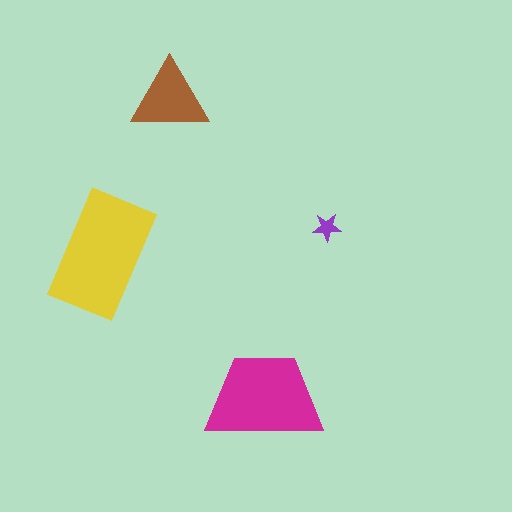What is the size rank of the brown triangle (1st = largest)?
3rd.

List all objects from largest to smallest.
The yellow rectangle, the magenta trapezoid, the brown triangle, the purple star.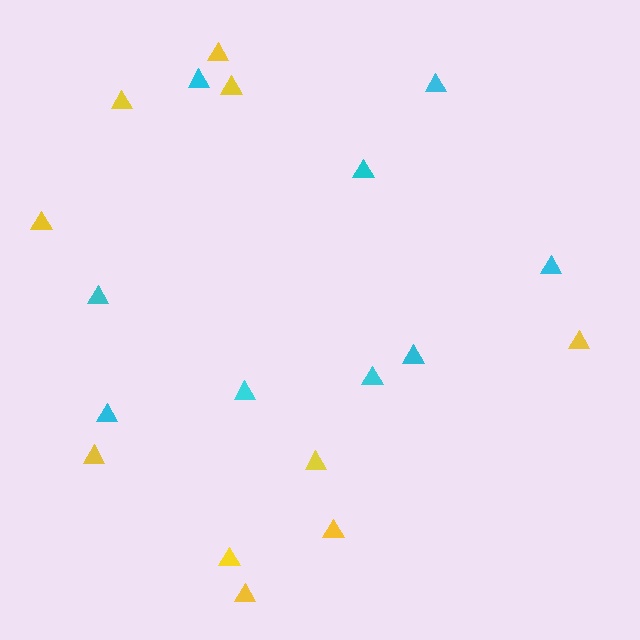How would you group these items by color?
There are 2 groups: one group of cyan triangles (9) and one group of yellow triangles (10).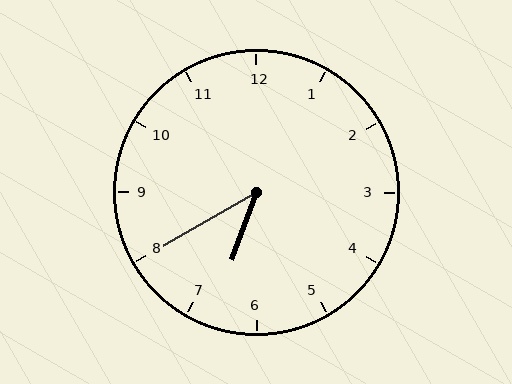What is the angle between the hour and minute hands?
Approximately 40 degrees.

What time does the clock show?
6:40.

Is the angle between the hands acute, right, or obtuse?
It is acute.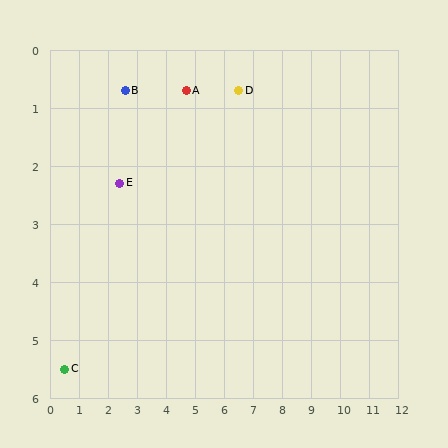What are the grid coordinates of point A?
Point A is at approximately (4.7, 0.7).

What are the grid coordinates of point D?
Point D is at approximately (6.5, 0.7).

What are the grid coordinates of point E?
Point E is at approximately (2.4, 2.3).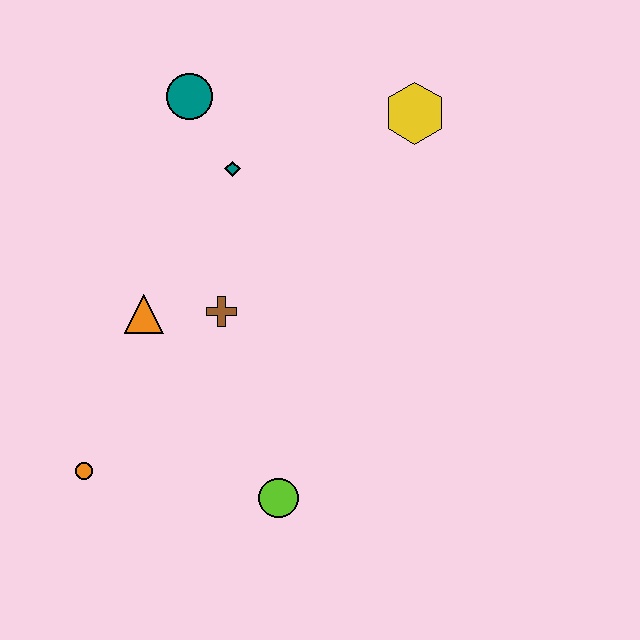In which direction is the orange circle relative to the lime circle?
The orange circle is to the left of the lime circle.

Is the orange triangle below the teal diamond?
Yes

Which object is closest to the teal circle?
The teal diamond is closest to the teal circle.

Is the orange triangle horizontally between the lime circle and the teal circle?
No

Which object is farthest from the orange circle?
The yellow hexagon is farthest from the orange circle.